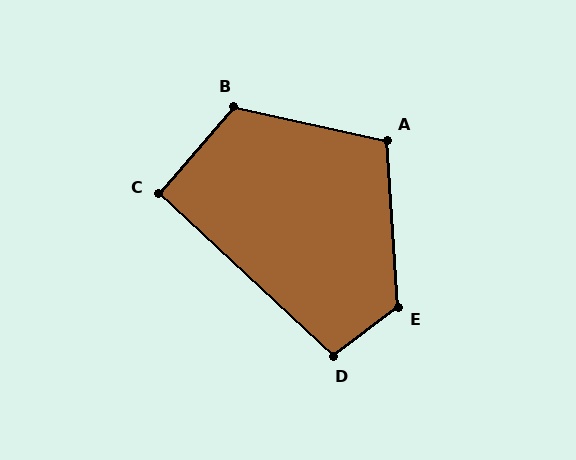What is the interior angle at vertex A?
Approximately 106 degrees (obtuse).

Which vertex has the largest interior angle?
E, at approximately 124 degrees.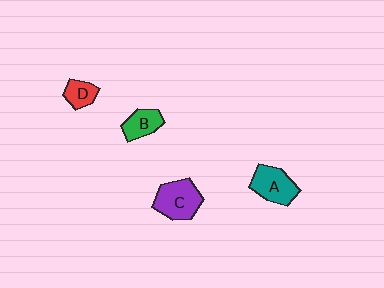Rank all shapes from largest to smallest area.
From largest to smallest: C (purple), A (teal), B (green), D (red).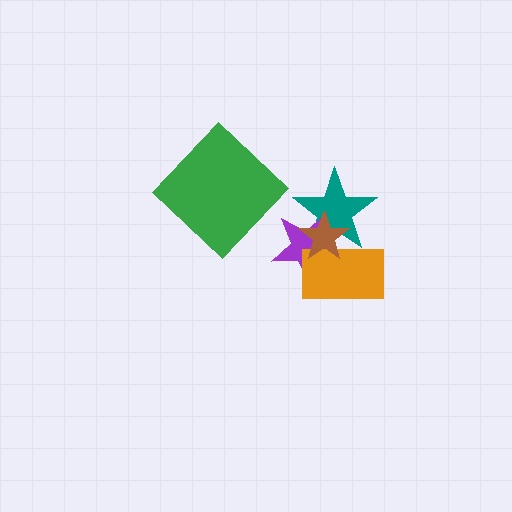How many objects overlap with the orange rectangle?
3 objects overlap with the orange rectangle.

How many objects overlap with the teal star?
3 objects overlap with the teal star.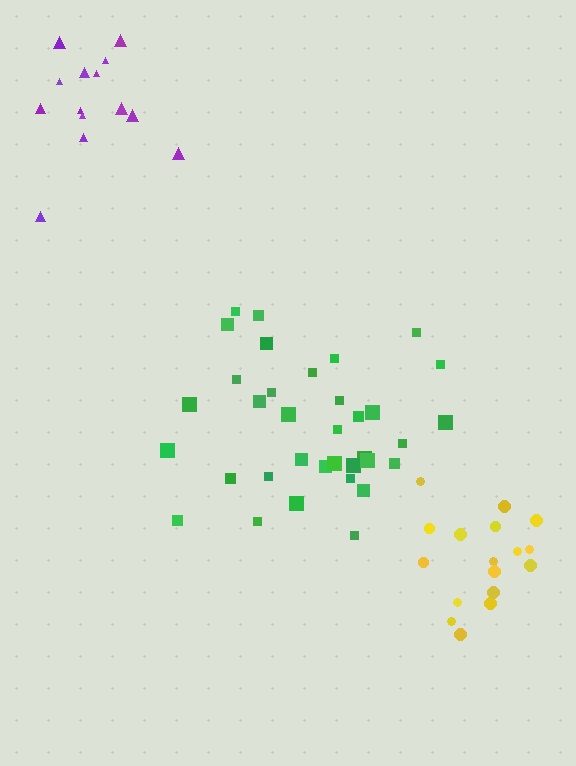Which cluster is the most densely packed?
Yellow.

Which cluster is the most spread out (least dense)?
Purple.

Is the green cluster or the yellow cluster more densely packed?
Yellow.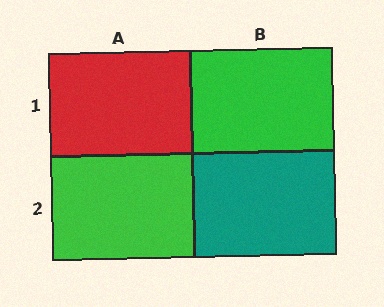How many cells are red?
1 cell is red.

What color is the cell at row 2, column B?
Teal.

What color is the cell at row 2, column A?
Green.